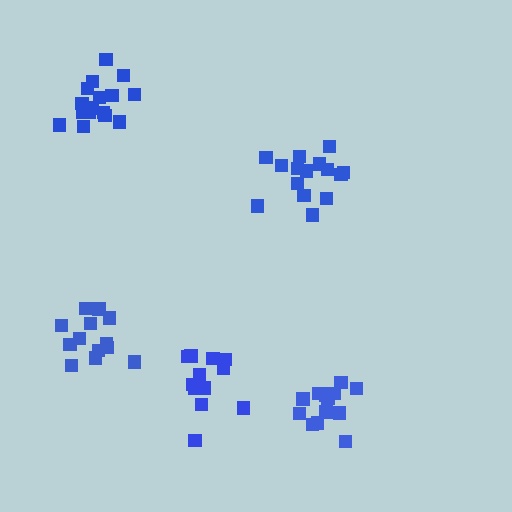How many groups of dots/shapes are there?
There are 5 groups.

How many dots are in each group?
Group 1: 15 dots, Group 2: 12 dots, Group 3: 14 dots, Group 4: 13 dots, Group 5: 16 dots (70 total).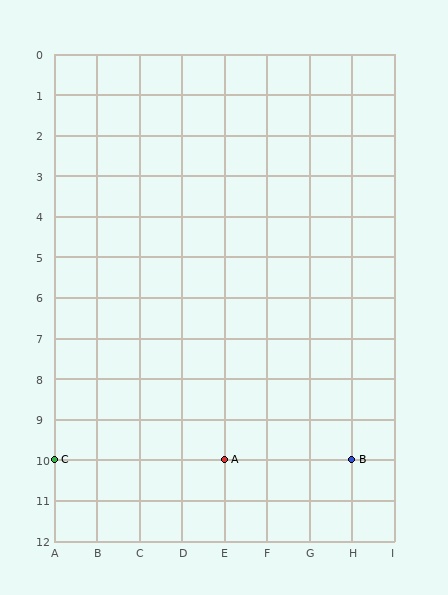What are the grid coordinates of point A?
Point A is at grid coordinates (E, 10).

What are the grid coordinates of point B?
Point B is at grid coordinates (H, 10).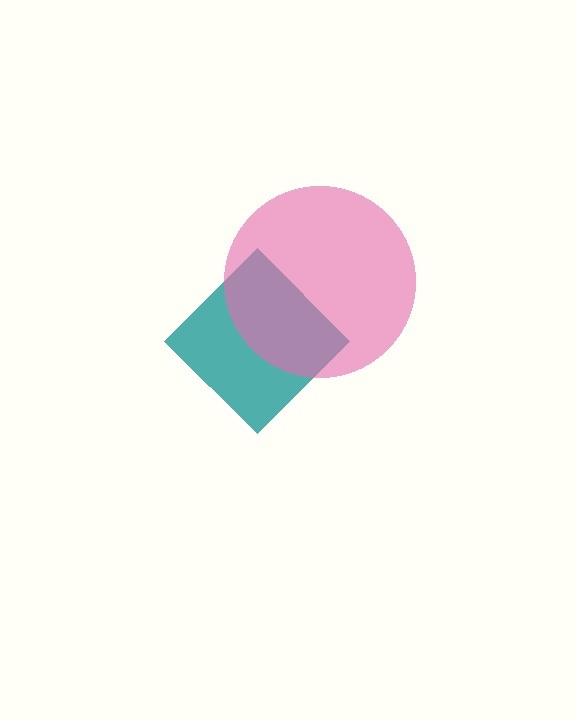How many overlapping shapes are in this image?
There are 2 overlapping shapes in the image.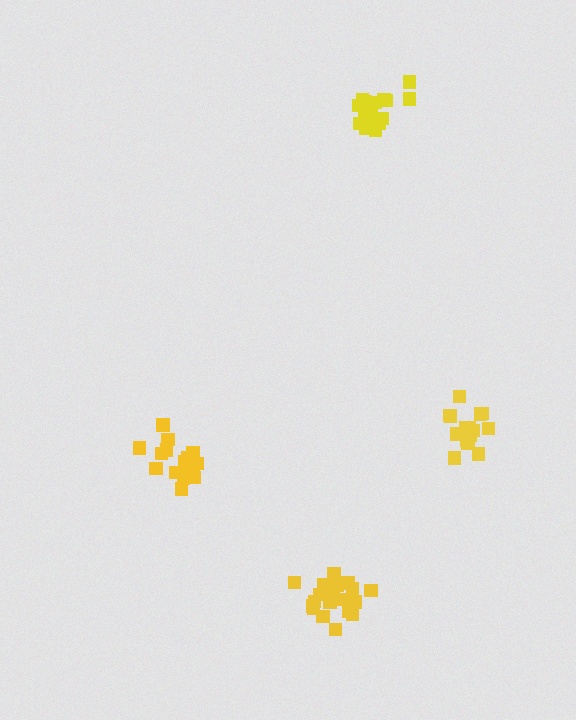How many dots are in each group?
Group 1: 20 dots, Group 2: 16 dots, Group 3: 18 dots, Group 4: 17 dots (71 total).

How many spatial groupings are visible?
There are 4 spatial groupings.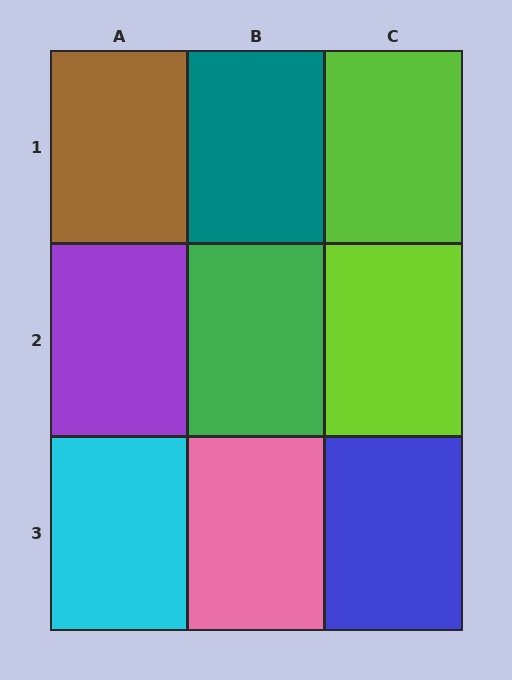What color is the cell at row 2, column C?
Lime.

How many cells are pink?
1 cell is pink.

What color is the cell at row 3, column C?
Blue.